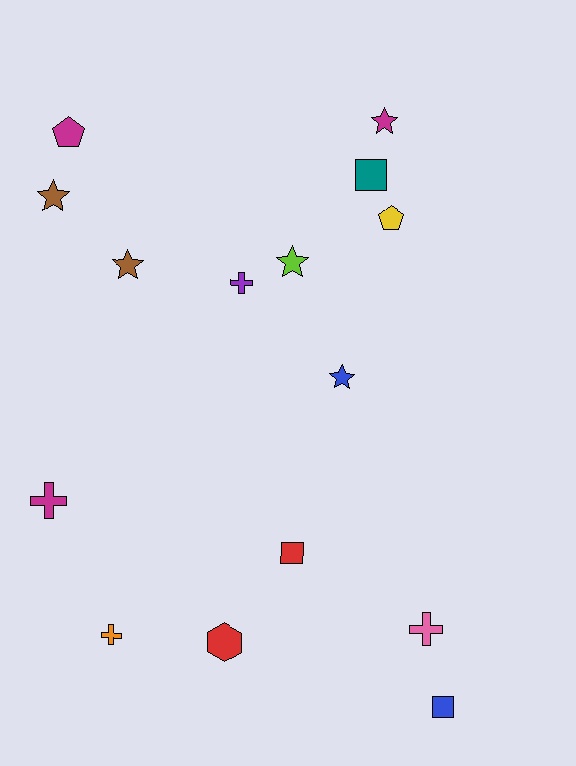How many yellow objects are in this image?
There is 1 yellow object.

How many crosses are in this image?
There are 4 crosses.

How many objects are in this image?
There are 15 objects.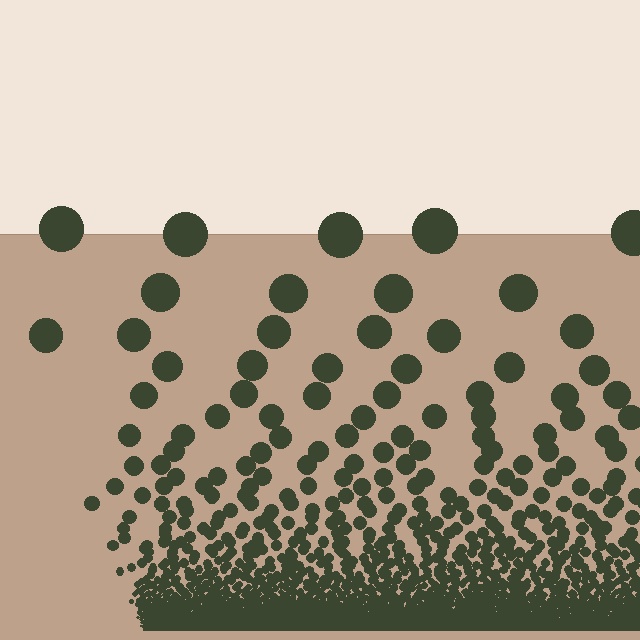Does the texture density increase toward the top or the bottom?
Density increases toward the bottom.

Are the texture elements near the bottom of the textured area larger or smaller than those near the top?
Smaller. The gradient is inverted — elements near the bottom are smaller and denser.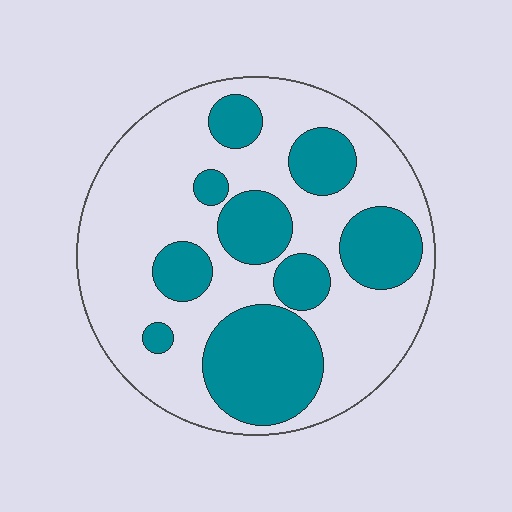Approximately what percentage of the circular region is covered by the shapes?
Approximately 35%.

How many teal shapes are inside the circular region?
9.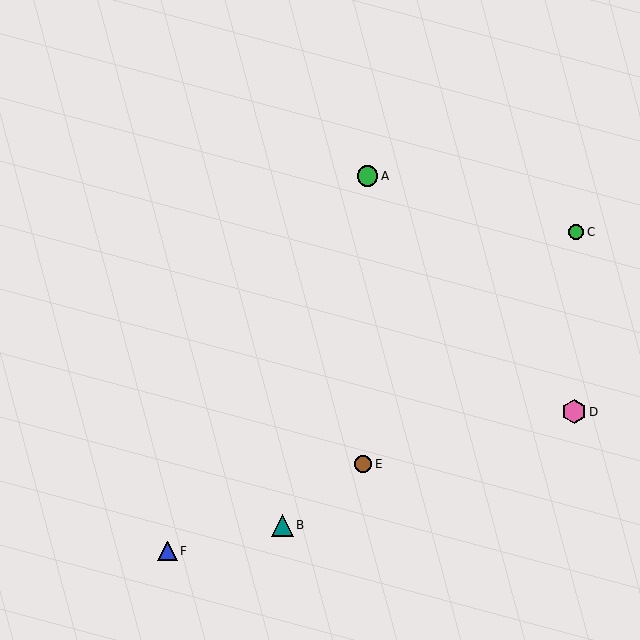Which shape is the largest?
The pink hexagon (labeled D) is the largest.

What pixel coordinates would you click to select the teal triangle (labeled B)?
Click at (282, 525) to select the teal triangle B.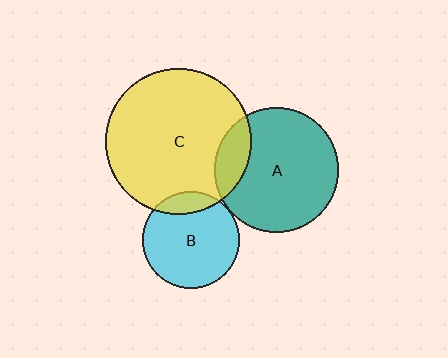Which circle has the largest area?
Circle C (yellow).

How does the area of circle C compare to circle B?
Approximately 2.3 times.